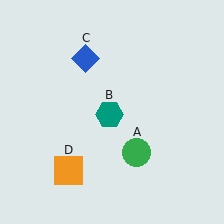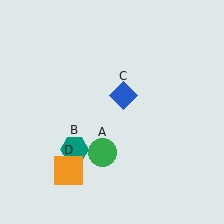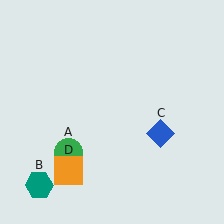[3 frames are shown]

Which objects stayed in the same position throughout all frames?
Orange square (object D) remained stationary.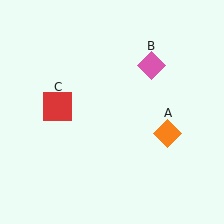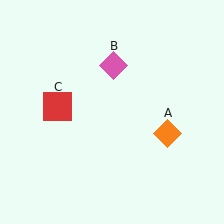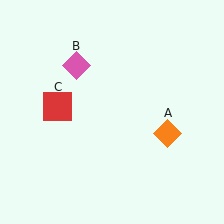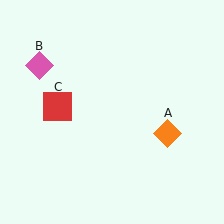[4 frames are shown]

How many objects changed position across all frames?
1 object changed position: pink diamond (object B).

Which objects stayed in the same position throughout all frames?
Orange diamond (object A) and red square (object C) remained stationary.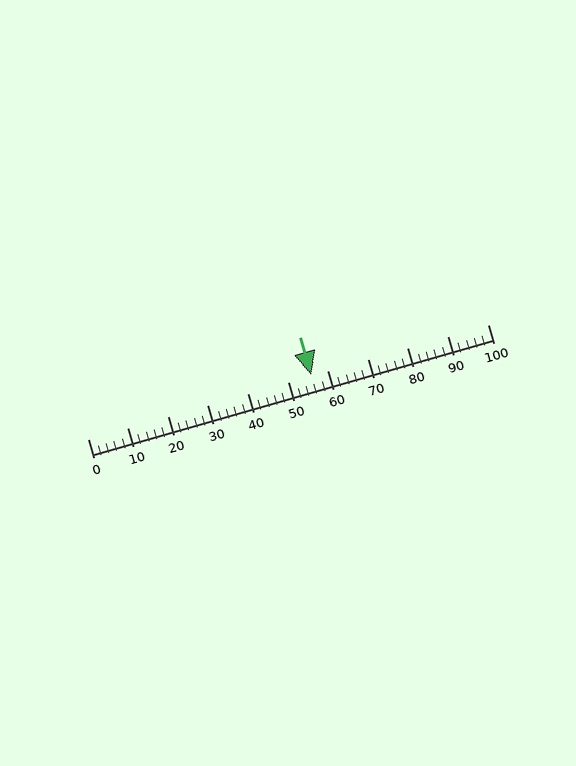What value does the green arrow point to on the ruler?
The green arrow points to approximately 56.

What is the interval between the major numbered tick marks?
The major tick marks are spaced 10 units apart.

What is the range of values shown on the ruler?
The ruler shows values from 0 to 100.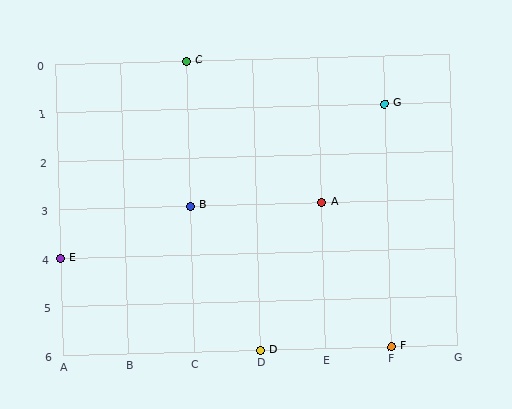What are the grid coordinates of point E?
Point E is at grid coordinates (A, 4).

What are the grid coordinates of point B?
Point B is at grid coordinates (C, 3).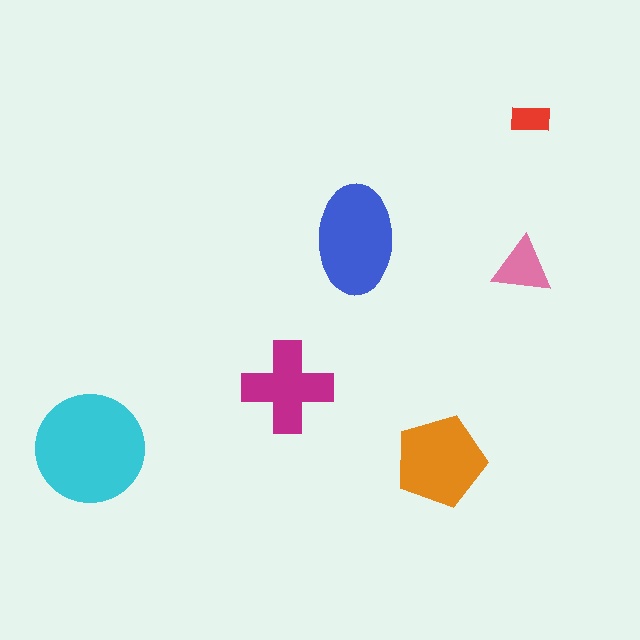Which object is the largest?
The cyan circle.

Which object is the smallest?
The red rectangle.